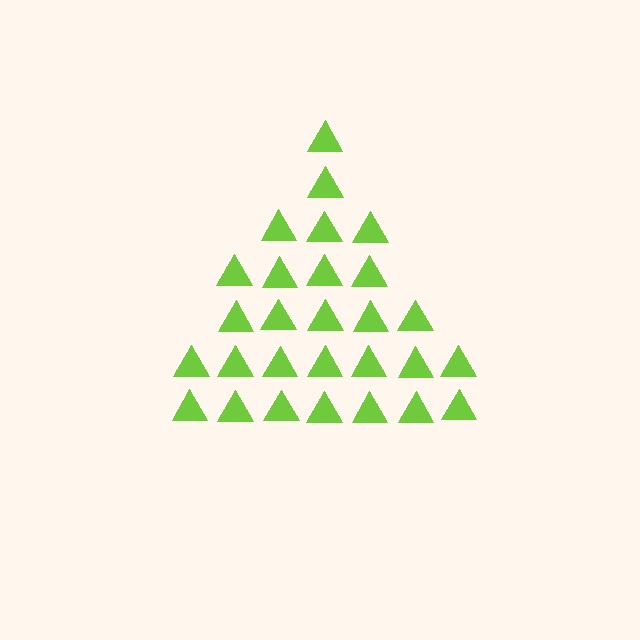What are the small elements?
The small elements are triangles.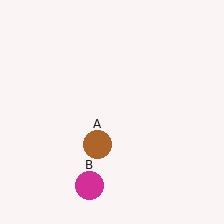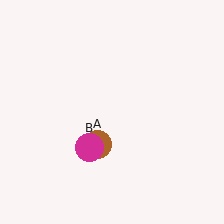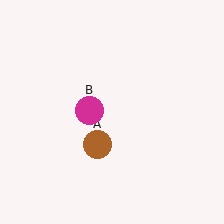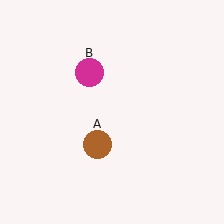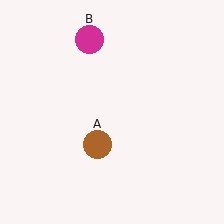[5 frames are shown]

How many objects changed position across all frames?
1 object changed position: magenta circle (object B).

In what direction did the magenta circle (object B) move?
The magenta circle (object B) moved up.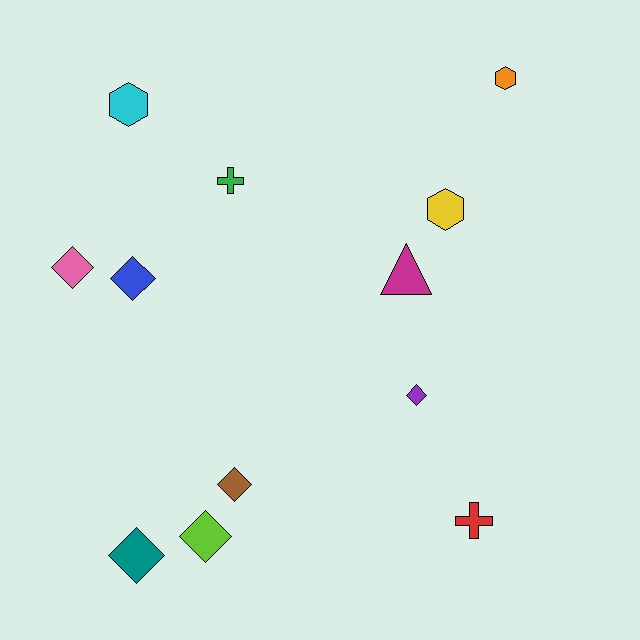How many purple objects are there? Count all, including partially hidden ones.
There is 1 purple object.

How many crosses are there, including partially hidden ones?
There are 2 crosses.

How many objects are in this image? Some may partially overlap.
There are 12 objects.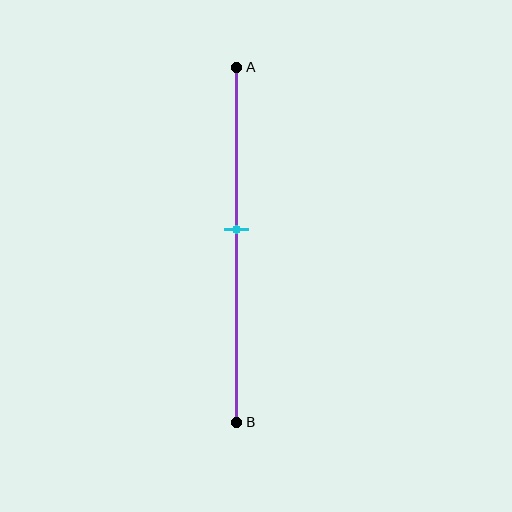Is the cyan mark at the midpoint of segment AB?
No, the mark is at about 45% from A, not at the 50% midpoint.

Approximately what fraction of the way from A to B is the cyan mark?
The cyan mark is approximately 45% of the way from A to B.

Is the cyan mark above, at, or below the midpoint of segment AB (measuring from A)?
The cyan mark is above the midpoint of segment AB.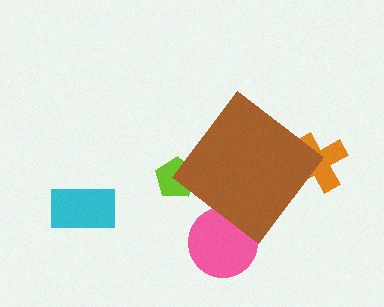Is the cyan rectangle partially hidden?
No, the cyan rectangle is fully visible.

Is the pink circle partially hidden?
Yes, the pink circle is partially hidden behind the brown diamond.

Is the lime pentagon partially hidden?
Yes, the lime pentagon is partially hidden behind the brown diamond.